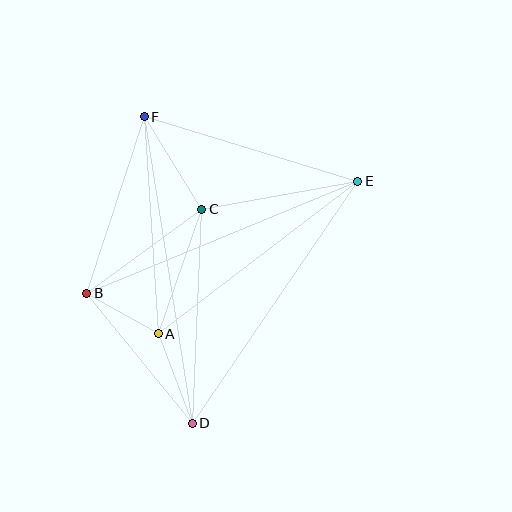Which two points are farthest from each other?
Points D and F are farthest from each other.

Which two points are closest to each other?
Points A and B are closest to each other.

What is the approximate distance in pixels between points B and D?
The distance between B and D is approximately 167 pixels.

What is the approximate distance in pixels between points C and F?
The distance between C and F is approximately 108 pixels.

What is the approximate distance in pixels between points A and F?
The distance between A and F is approximately 217 pixels.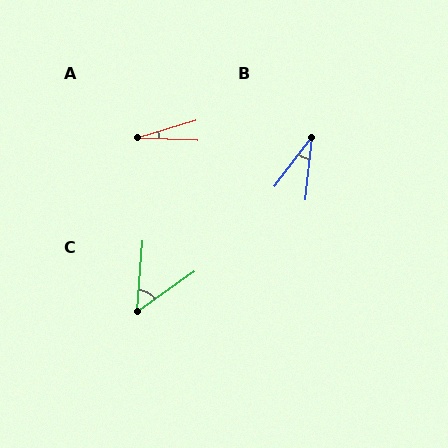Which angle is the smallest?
A, at approximately 19 degrees.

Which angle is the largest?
C, at approximately 50 degrees.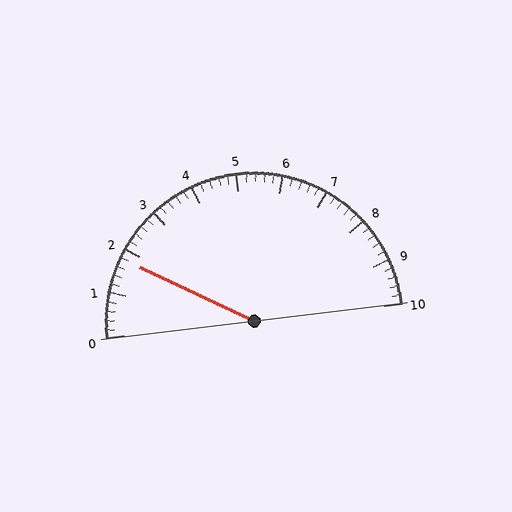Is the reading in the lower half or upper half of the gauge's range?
The reading is in the lower half of the range (0 to 10).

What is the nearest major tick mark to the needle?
The nearest major tick mark is 2.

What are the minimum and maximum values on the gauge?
The gauge ranges from 0 to 10.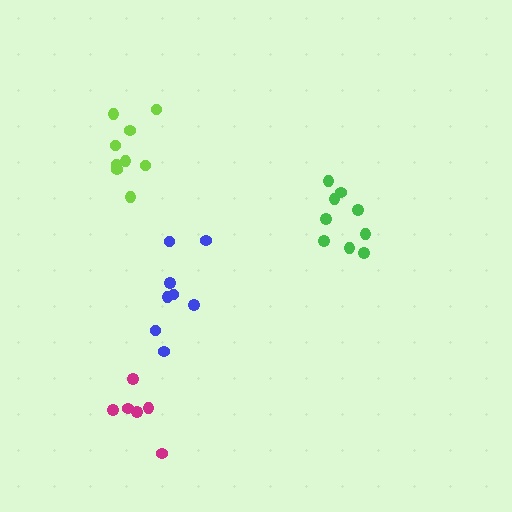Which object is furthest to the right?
The green cluster is rightmost.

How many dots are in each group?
Group 1: 9 dots, Group 2: 6 dots, Group 3: 8 dots, Group 4: 9 dots (32 total).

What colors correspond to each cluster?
The clusters are colored: green, magenta, blue, lime.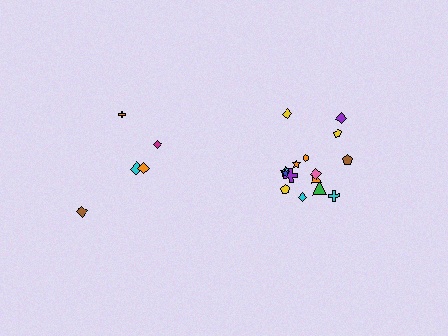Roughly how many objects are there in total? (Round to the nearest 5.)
Roughly 20 objects in total.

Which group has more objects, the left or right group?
The right group.